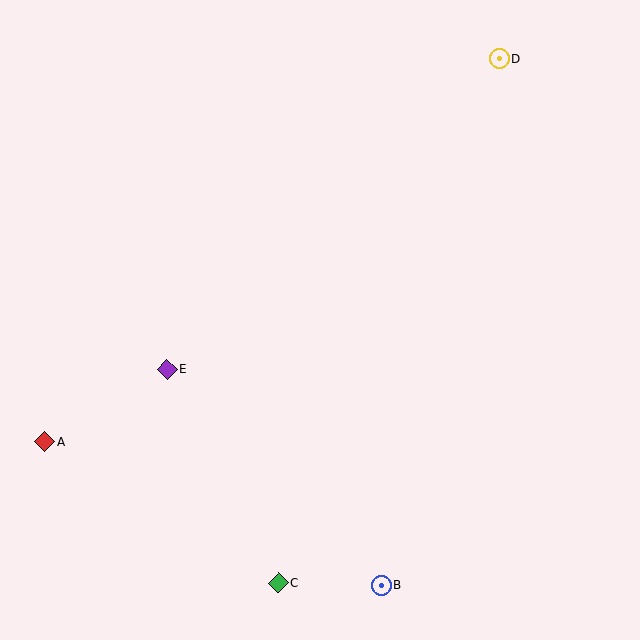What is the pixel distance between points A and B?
The distance between A and B is 366 pixels.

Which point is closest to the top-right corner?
Point D is closest to the top-right corner.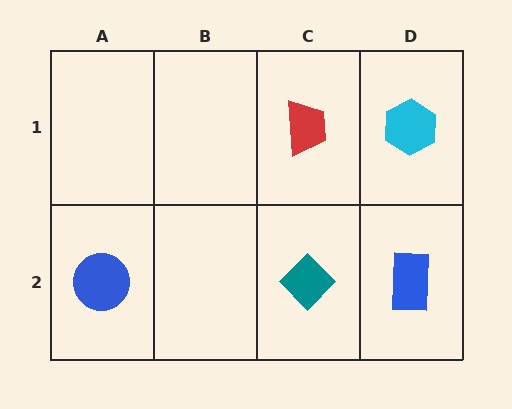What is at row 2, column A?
A blue circle.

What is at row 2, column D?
A blue rectangle.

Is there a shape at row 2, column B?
No, that cell is empty.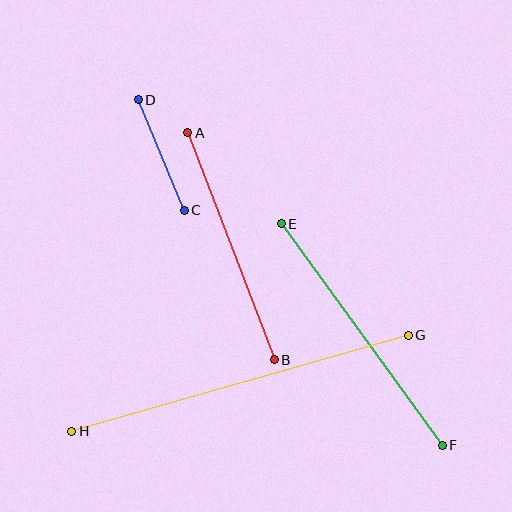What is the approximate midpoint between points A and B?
The midpoint is at approximately (231, 246) pixels.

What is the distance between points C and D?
The distance is approximately 120 pixels.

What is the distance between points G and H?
The distance is approximately 350 pixels.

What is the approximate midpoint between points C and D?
The midpoint is at approximately (161, 155) pixels.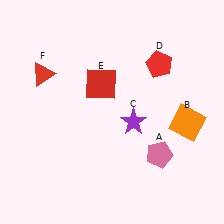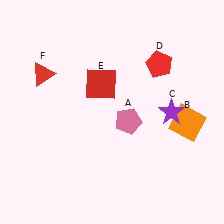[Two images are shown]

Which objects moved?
The objects that moved are: the pink pentagon (A), the purple star (C).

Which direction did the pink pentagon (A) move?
The pink pentagon (A) moved up.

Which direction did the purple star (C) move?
The purple star (C) moved right.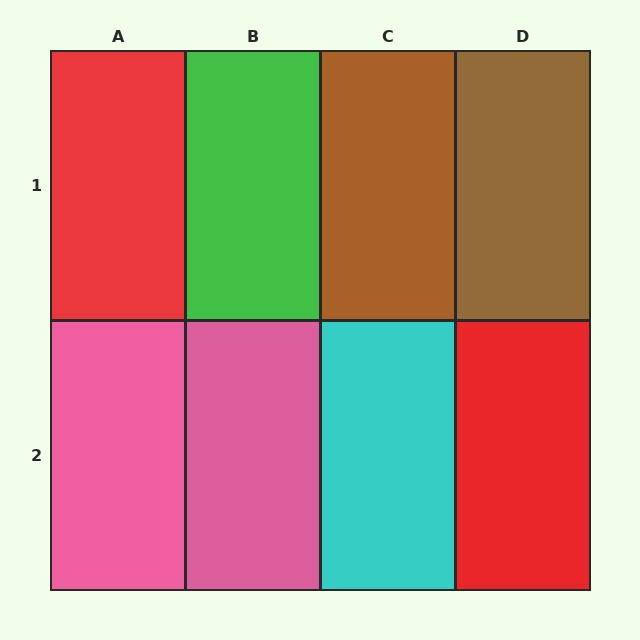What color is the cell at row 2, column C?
Cyan.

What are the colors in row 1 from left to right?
Red, green, brown, brown.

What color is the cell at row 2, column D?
Red.